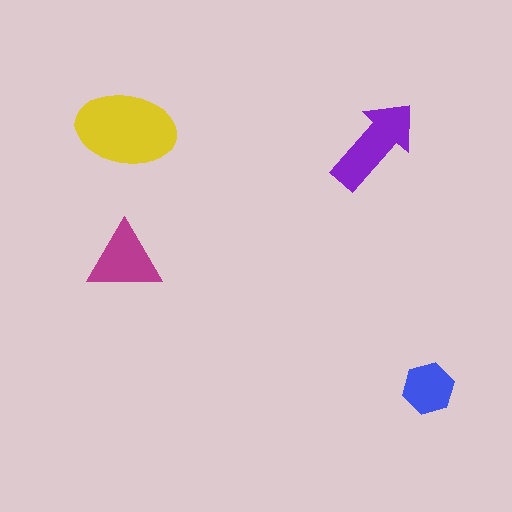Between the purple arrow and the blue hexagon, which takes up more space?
The purple arrow.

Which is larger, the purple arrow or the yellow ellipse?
The yellow ellipse.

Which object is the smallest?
The blue hexagon.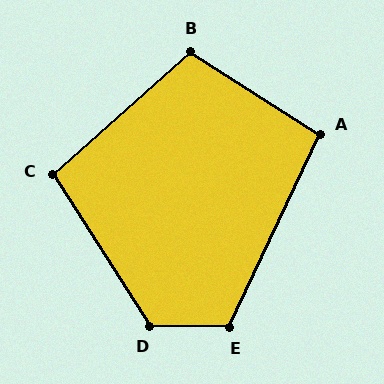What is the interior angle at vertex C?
Approximately 99 degrees (obtuse).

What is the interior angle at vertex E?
Approximately 114 degrees (obtuse).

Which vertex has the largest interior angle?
D, at approximately 124 degrees.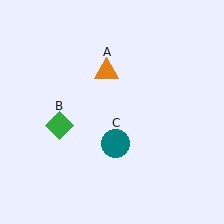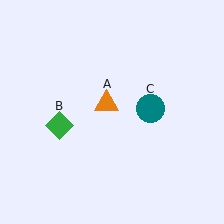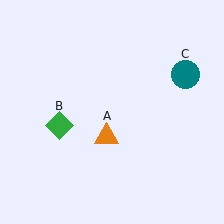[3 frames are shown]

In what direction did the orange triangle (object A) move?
The orange triangle (object A) moved down.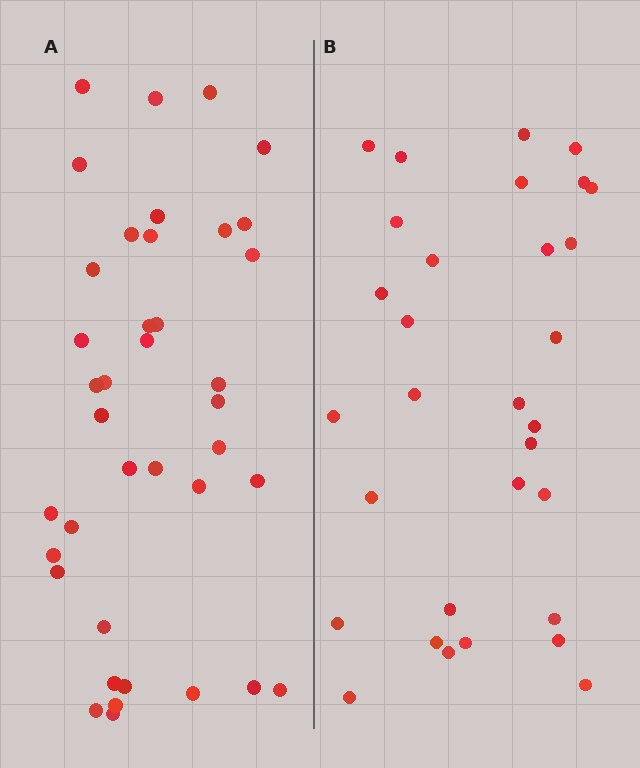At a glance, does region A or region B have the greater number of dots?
Region A (the left region) has more dots.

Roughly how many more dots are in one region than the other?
Region A has roughly 8 or so more dots than region B.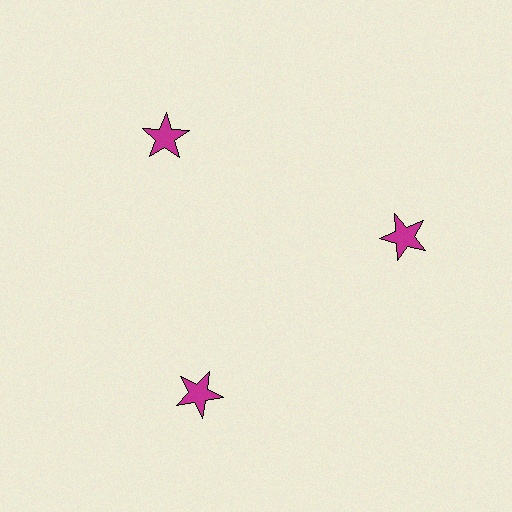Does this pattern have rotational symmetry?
Yes, this pattern has 3-fold rotational symmetry. It looks the same after rotating 120 degrees around the center.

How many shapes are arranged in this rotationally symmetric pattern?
There are 3 shapes, arranged in 3 groups of 1.